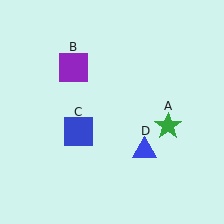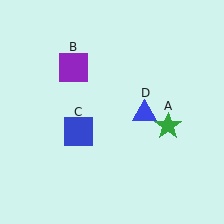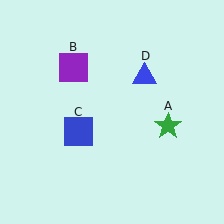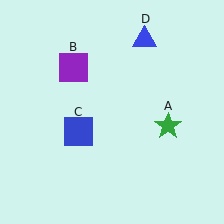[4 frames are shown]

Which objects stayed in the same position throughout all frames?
Green star (object A) and purple square (object B) and blue square (object C) remained stationary.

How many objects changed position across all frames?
1 object changed position: blue triangle (object D).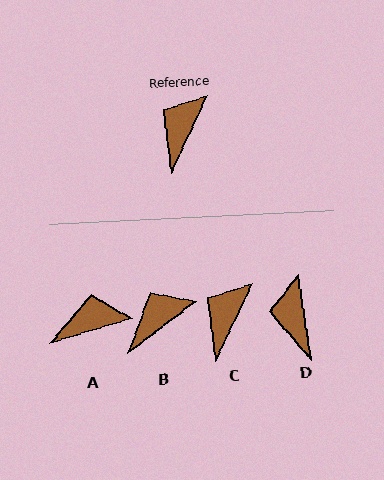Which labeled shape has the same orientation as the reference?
C.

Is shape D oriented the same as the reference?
No, it is off by about 34 degrees.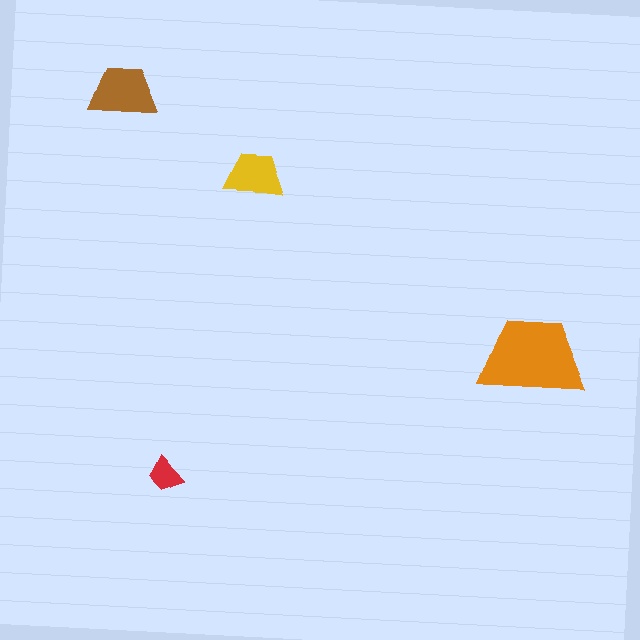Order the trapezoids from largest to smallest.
the orange one, the brown one, the yellow one, the red one.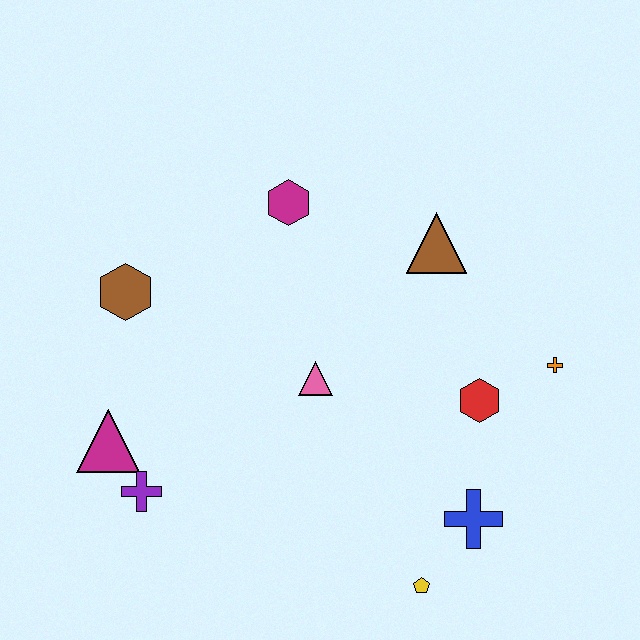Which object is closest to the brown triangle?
The magenta hexagon is closest to the brown triangle.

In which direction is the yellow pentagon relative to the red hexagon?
The yellow pentagon is below the red hexagon.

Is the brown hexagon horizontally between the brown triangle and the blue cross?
No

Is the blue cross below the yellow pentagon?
No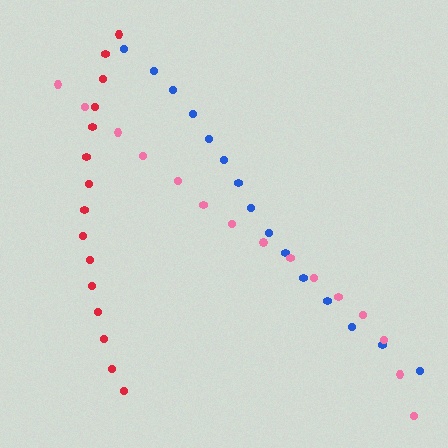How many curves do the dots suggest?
There are 3 distinct paths.